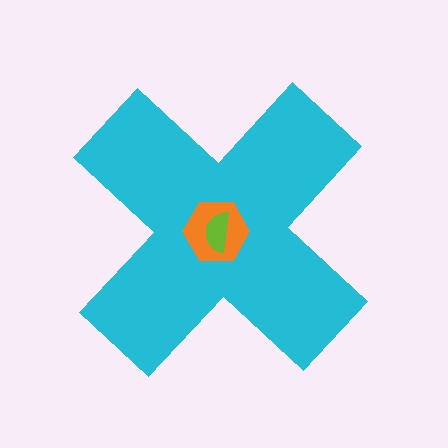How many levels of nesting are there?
3.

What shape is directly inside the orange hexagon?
The lime semicircle.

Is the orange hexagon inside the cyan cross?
Yes.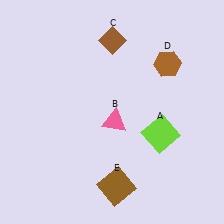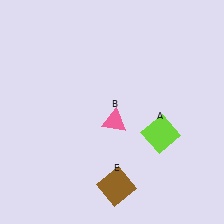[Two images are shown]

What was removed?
The brown hexagon (D), the brown diamond (C) were removed in Image 2.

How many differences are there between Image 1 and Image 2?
There are 2 differences between the two images.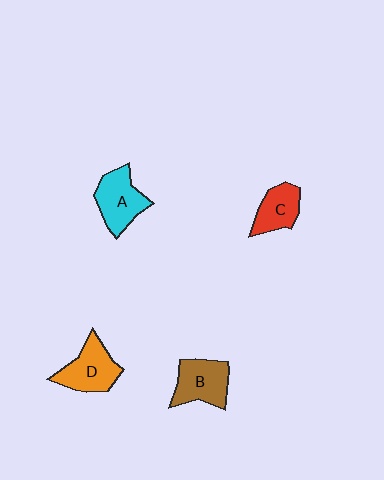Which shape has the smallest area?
Shape C (red).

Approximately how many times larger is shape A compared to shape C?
Approximately 1.3 times.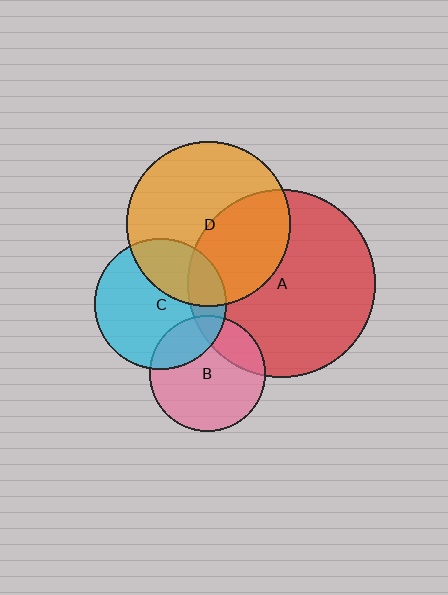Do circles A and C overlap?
Yes.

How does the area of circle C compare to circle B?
Approximately 1.3 times.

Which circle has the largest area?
Circle A (red).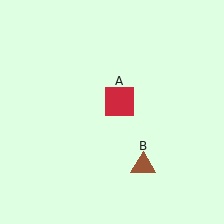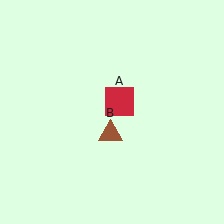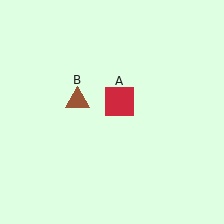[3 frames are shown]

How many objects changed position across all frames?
1 object changed position: brown triangle (object B).